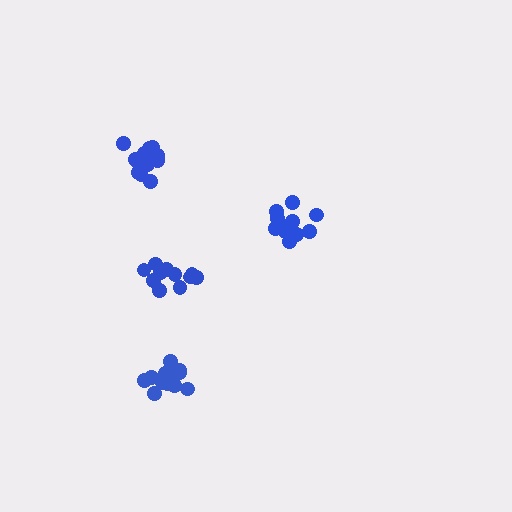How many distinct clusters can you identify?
There are 4 distinct clusters.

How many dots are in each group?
Group 1: 13 dots, Group 2: 16 dots, Group 3: 11 dots, Group 4: 11 dots (51 total).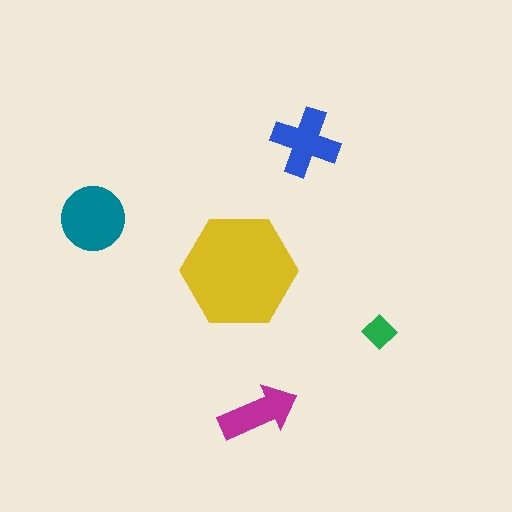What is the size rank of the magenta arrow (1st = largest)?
4th.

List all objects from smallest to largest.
The green diamond, the magenta arrow, the blue cross, the teal circle, the yellow hexagon.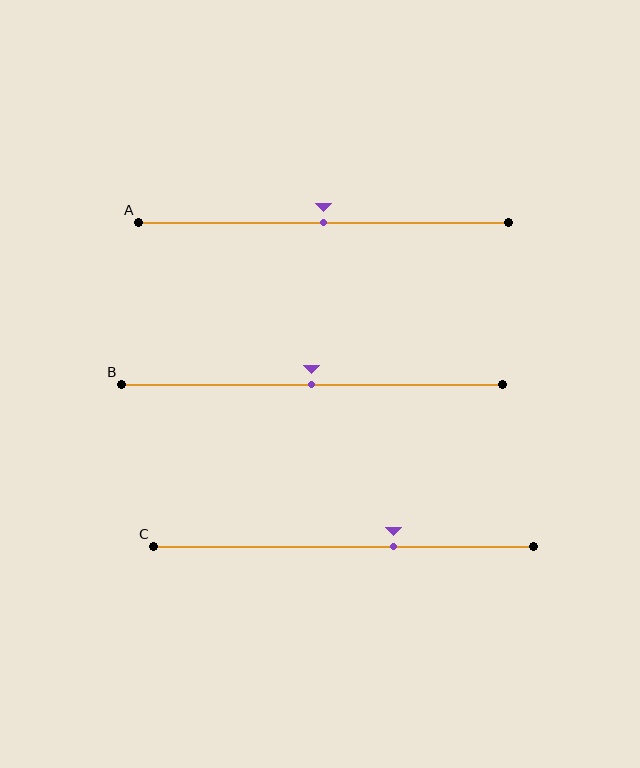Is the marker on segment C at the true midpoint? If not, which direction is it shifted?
No, the marker on segment C is shifted to the right by about 13% of the segment length.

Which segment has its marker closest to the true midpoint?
Segment A has its marker closest to the true midpoint.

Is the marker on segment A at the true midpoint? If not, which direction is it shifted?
Yes, the marker on segment A is at the true midpoint.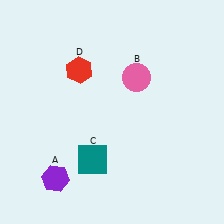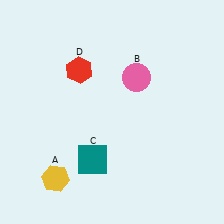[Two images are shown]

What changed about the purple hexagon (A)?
In Image 1, A is purple. In Image 2, it changed to yellow.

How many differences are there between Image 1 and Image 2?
There is 1 difference between the two images.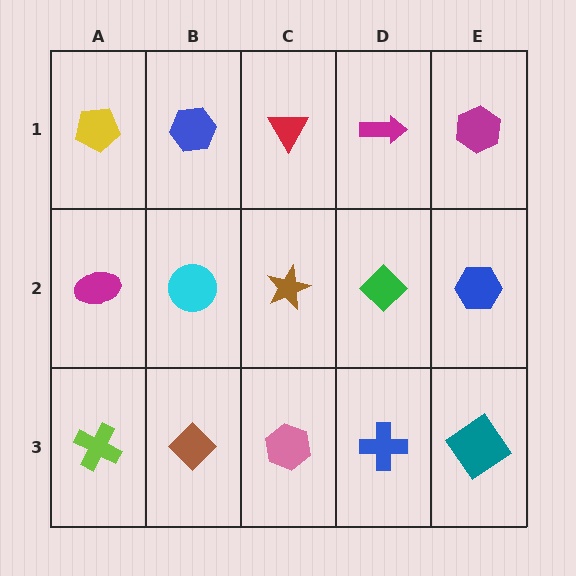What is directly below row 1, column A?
A magenta ellipse.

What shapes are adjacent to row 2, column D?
A magenta arrow (row 1, column D), a blue cross (row 3, column D), a brown star (row 2, column C), a blue hexagon (row 2, column E).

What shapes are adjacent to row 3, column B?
A cyan circle (row 2, column B), a lime cross (row 3, column A), a pink hexagon (row 3, column C).